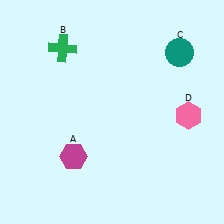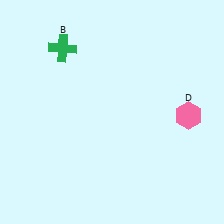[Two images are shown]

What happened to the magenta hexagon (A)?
The magenta hexagon (A) was removed in Image 2. It was in the bottom-left area of Image 1.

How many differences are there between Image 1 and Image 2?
There are 2 differences between the two images.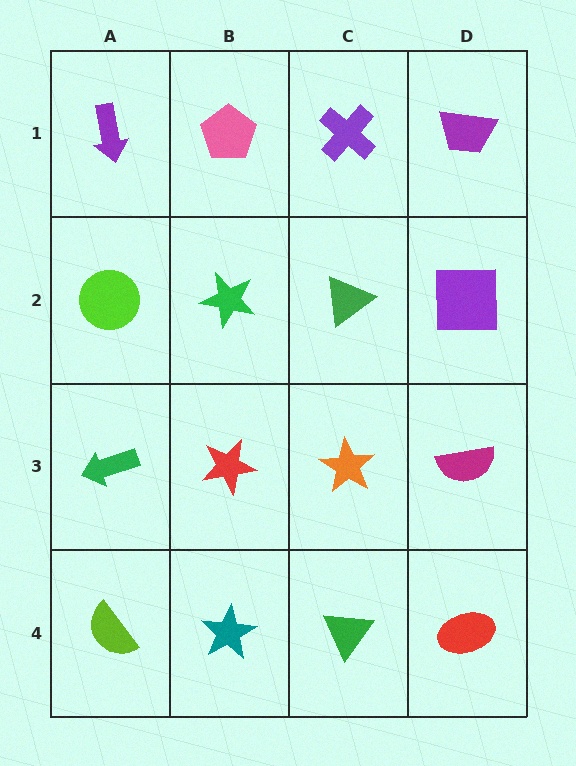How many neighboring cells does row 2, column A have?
3.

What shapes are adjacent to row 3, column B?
A green star (row 2, column B), a teal star (row 4, column B), a green arrow (row 3, column A), an orange star (row 3, column C).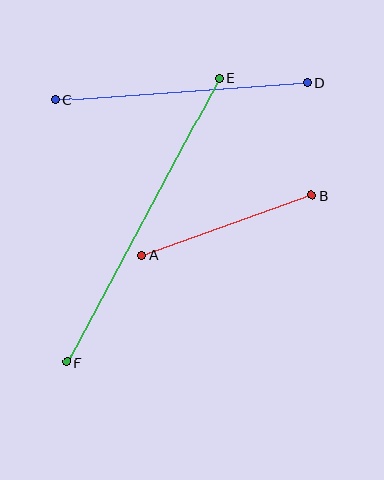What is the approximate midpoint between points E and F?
The midpoint is at approximately (143, 220) pixels.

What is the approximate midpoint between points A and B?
The midpoint is at approximately (227, 225) pixels.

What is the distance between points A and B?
The distance is approximately 180 pixels.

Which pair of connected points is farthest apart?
Points E and F are farthest apart.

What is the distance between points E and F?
The distance is approximately 322 pixels.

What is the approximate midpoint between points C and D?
The midpoint is at approximately (181, 91) pixels.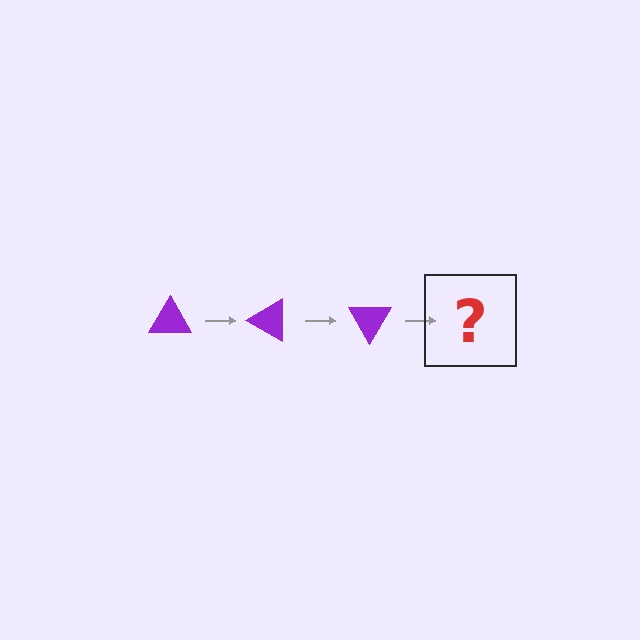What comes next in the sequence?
The next element should be a purple triangle rotated 90 degrees.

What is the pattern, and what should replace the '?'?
The pattern is that the triangle rotates 30 degrees each step. The '?' should be a purple triangle rotated 90 degrees.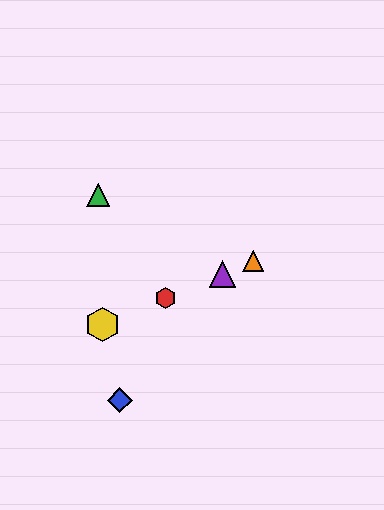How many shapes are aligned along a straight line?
4 shapes (the red hexagon, the yellow hexagon, the purple triangle, the orange triangle) are aligned along a straight line.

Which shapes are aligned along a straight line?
The red hexagon, the yellow hexagon, the purple triangle, the orange triangle are aligned along a straight line.